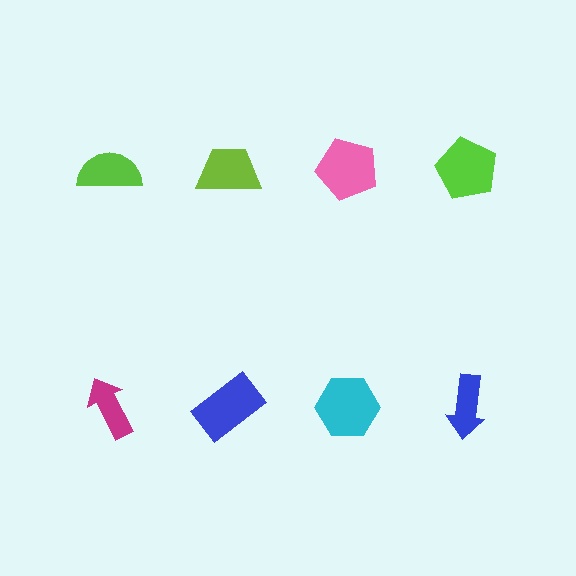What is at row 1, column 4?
A lime pentagon.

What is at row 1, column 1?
A lime semicircle.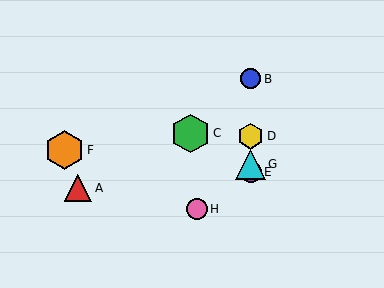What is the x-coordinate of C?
Object C is at x≈191.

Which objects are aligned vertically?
Objects B, D, E, G are aligned vertically.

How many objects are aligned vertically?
4 objects (B, D, E, G) are aligned vertically.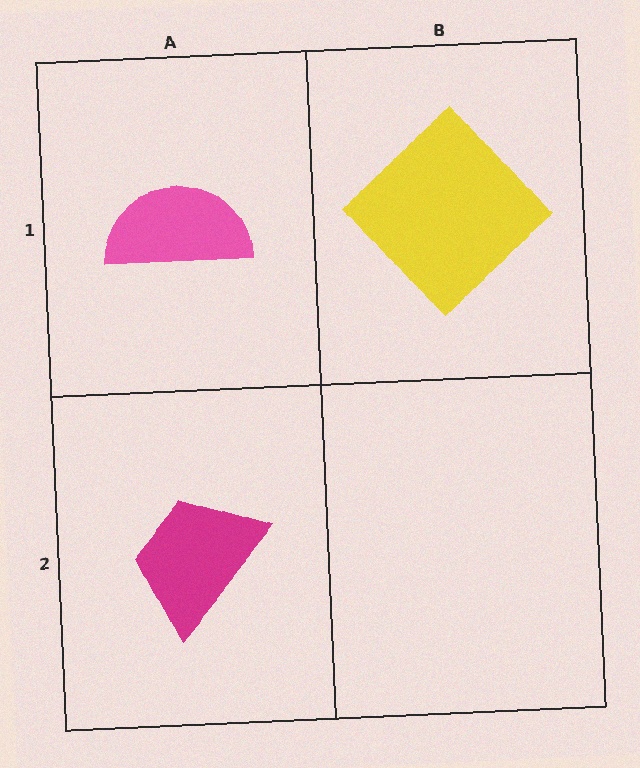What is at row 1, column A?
A pink semicircle.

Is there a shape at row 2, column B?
No, that cell is empty.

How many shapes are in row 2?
1 shape.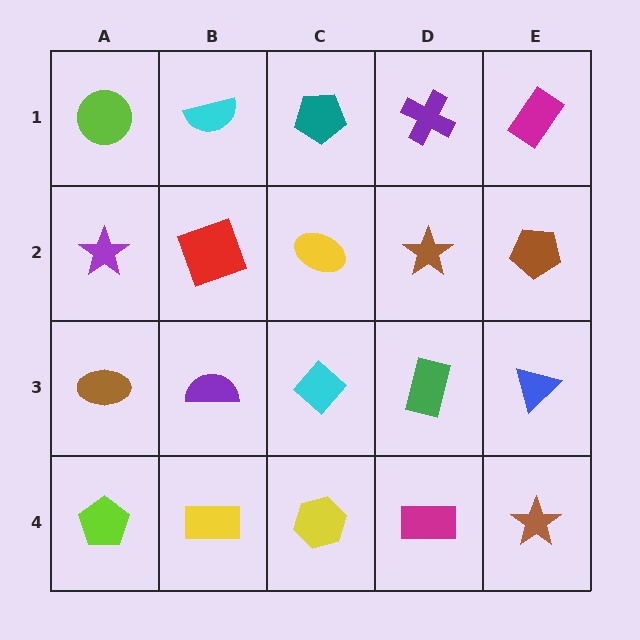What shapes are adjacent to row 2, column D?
A purple cross (row 1, column D), a green rectangle (row 3, column D), a yellow ellipse (row 2, column C), a brown pentagon (row 2, column E).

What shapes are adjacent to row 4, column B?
A purple semicircle (row 3, column B), a lime pentagon (row 4, column A), a yellow hexagon (row 4, column C).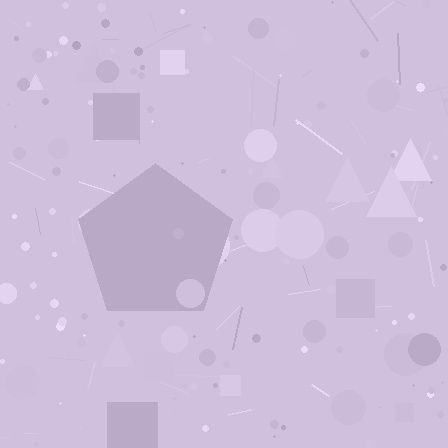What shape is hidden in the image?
A pentagon is hidden in the image.